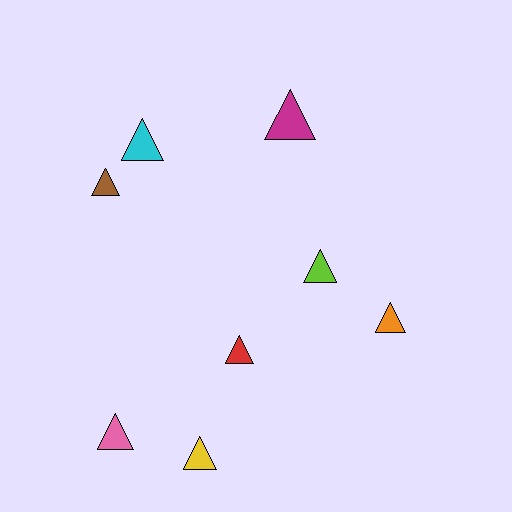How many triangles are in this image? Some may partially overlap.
There are 8 triangles.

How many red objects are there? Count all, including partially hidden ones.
There is 1 red object.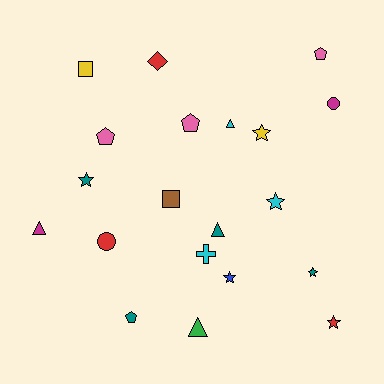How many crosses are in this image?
There is 1 cross.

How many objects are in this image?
There are 20 objects.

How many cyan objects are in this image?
There are 3 cyan objects.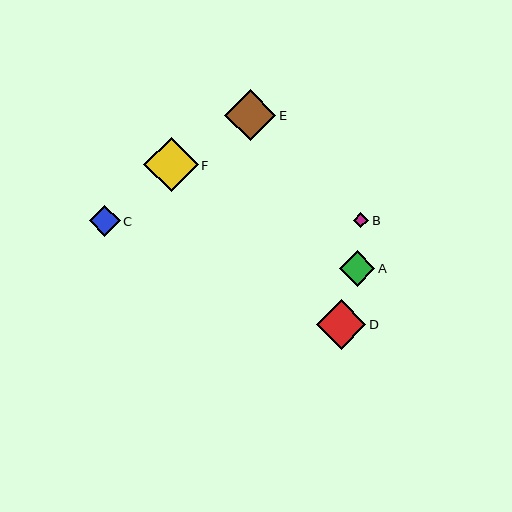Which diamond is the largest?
Diamond F is the largest with a size of approximately 55 pixels.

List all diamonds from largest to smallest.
From largest to smallest: F, E, D, A, C, B.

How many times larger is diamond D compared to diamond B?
Diamond D is approximately 3.2 times the size of diamond B.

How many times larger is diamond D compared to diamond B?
Diamond D is approximately 3.2 times the size of diamond B.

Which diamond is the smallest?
Diamond B is the smallest with a size of approximately 16 pixels.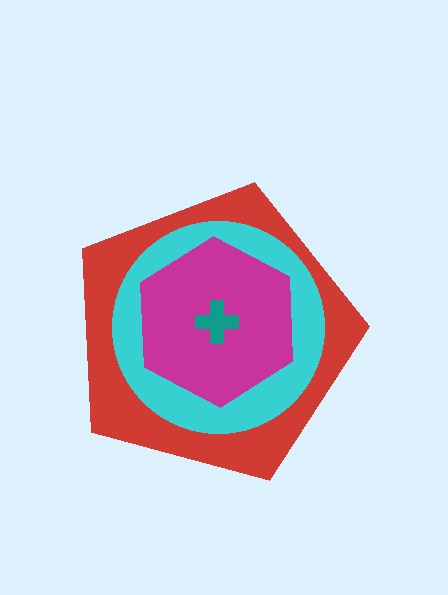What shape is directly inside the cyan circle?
The magenta hexagon.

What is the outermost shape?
The red pentagon.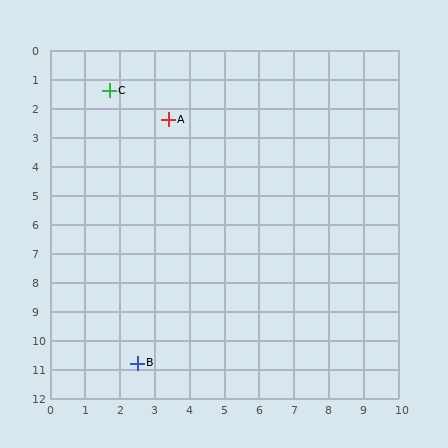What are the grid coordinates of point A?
Point A is at approximately (3.4, 2.4).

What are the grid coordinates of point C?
Point C is at approximately (1.7, 1.4).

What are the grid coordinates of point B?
Point B is at approximately (2.5, 10.8).